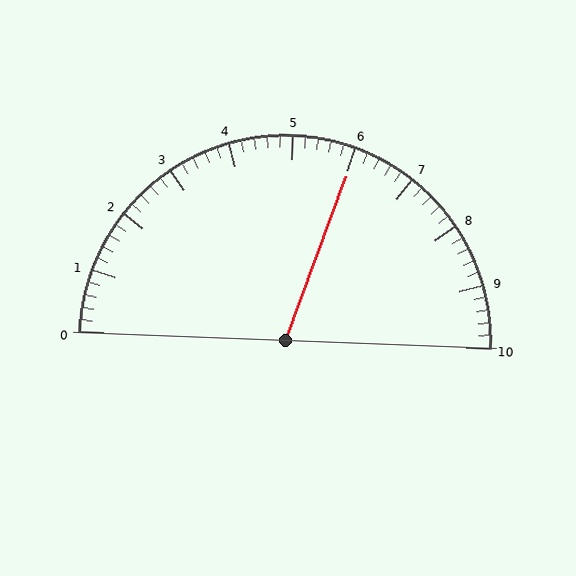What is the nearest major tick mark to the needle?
The nearest major tick mark is 6.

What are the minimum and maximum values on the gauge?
The gauge ranges from 0 to 10.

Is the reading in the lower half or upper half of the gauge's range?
The reading is in the upper half of the range (0 to 10).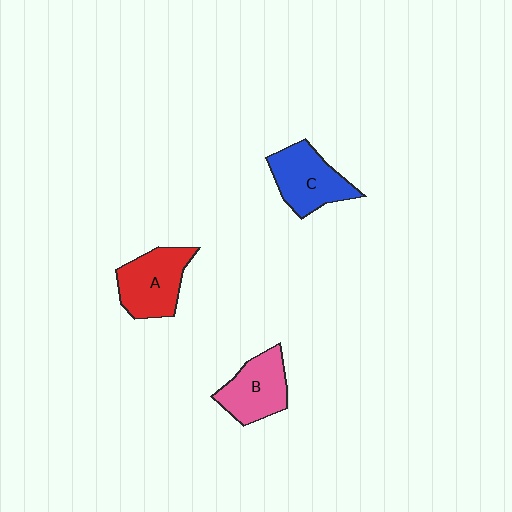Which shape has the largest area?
Shape A (red).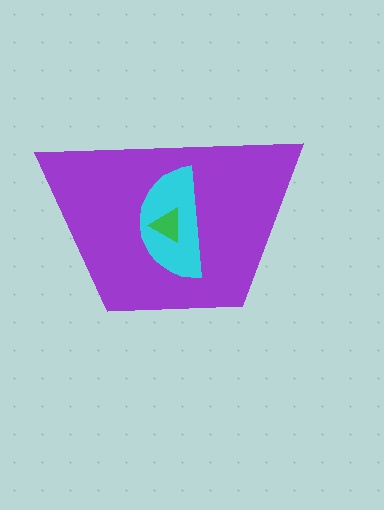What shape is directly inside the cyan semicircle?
The green triangle.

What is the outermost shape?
The purple trapezoid.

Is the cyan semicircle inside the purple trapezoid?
Yes.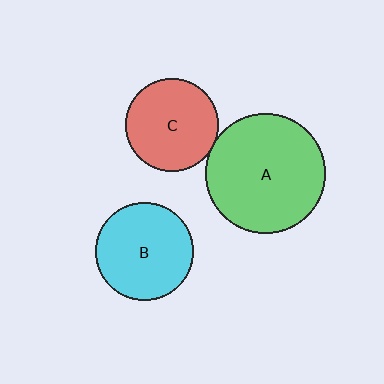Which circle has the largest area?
Circle A (green).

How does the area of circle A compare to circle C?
Approximately 1.7 times.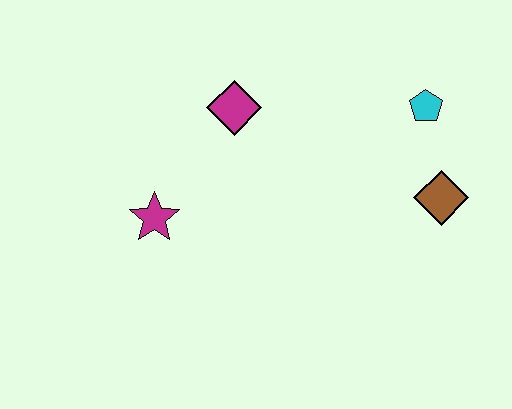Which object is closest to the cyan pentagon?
The brown diamond is closest to the cyan pentagon.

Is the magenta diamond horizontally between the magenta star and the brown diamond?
Yes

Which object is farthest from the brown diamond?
The magenta star is farthest from the brown diamond.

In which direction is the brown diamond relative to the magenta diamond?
The brown diamond is to the right of the magenta diamond.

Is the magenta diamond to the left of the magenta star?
No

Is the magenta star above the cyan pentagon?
No